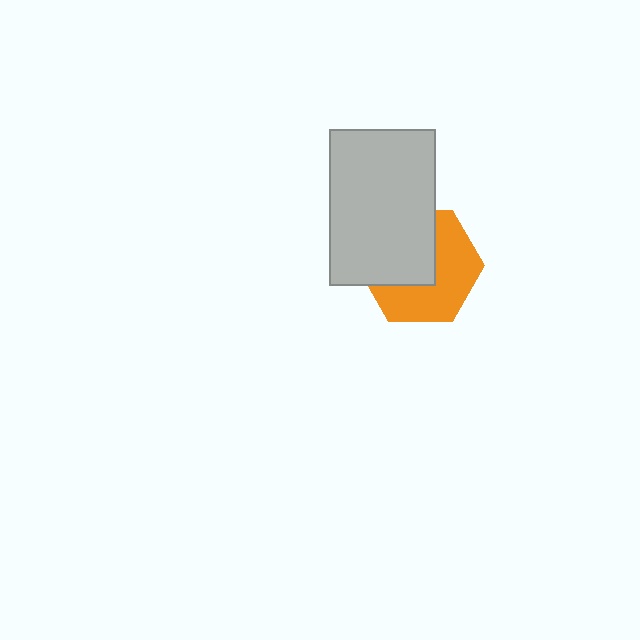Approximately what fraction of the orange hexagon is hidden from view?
Roughly 46% of the orange hexagon is hidden behind the light gray rectangle.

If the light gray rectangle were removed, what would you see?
You would see the complete orange hexagon.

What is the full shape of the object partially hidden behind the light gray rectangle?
The partially hidden object is an orange hexagon.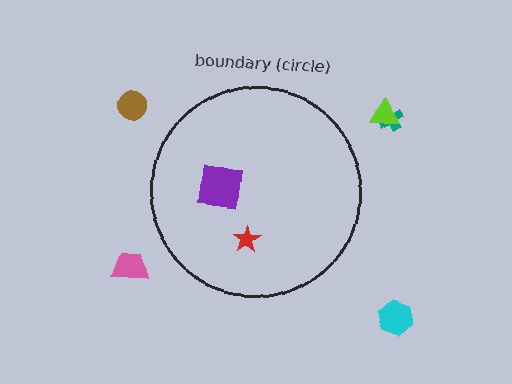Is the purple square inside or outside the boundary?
Inside.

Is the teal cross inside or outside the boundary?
Outside.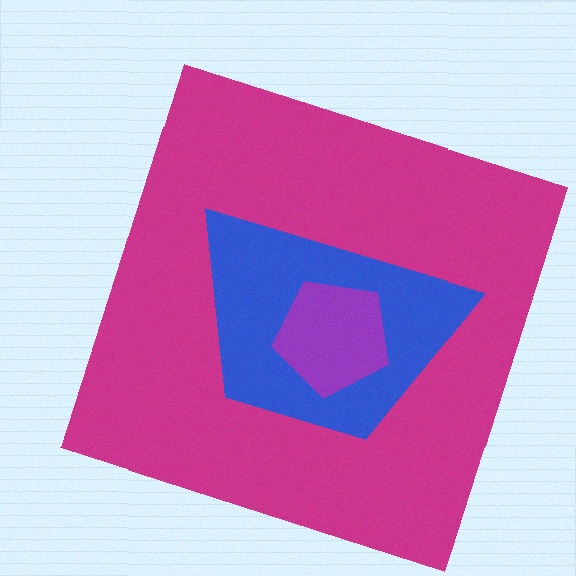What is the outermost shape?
The magenta square.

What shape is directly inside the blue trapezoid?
The purple pentagon.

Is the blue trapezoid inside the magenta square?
Yes.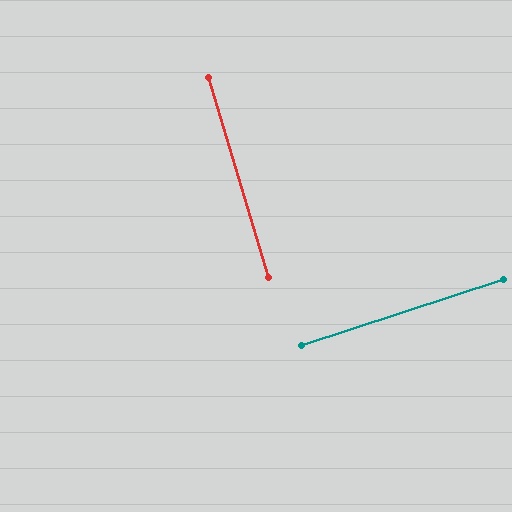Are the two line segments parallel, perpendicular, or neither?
Perpendicular — they meet at approximately 89°.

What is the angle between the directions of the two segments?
Approximately 89 degrees.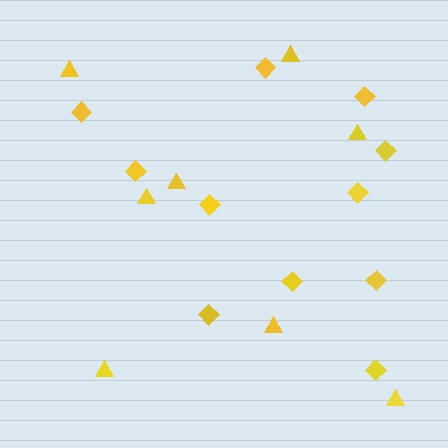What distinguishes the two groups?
There are 2 groups: one group of triangles (8) and one group of diamonds (11).